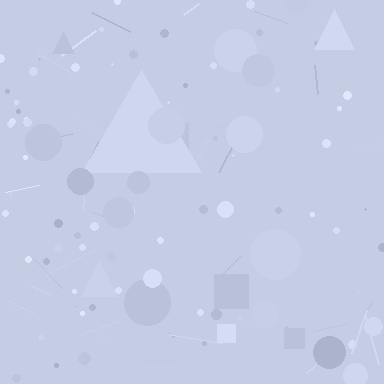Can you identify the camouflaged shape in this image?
The camouflaged shape is a triangle.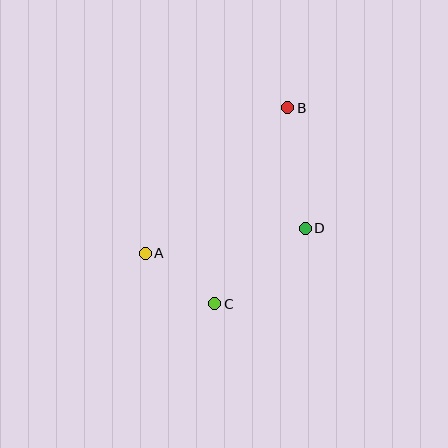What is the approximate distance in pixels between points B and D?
The distance between B and D is approximately 122 pixels.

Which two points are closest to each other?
Points A and C are closest to each other.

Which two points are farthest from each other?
Points B and C are farthest from each other.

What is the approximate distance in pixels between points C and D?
The distance between C and D is approximately 118 pixels.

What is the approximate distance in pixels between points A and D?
The distance between A and D is approximately 162 pixels.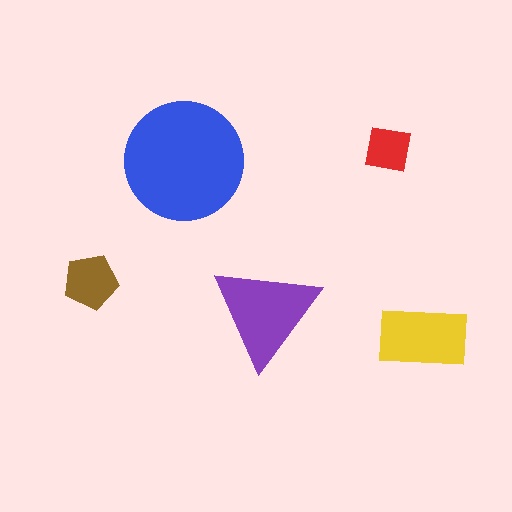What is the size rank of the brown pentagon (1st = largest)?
4th.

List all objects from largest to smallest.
The blue circle, the purple triangle, the yellow rectangle, the brown pentagon, the red square.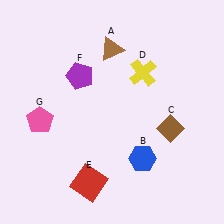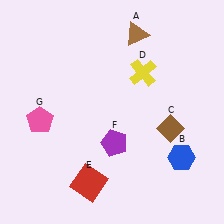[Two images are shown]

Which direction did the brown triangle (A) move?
The brown triangle (A) moved right.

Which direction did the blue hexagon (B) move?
The blue hexagon (B) moved right.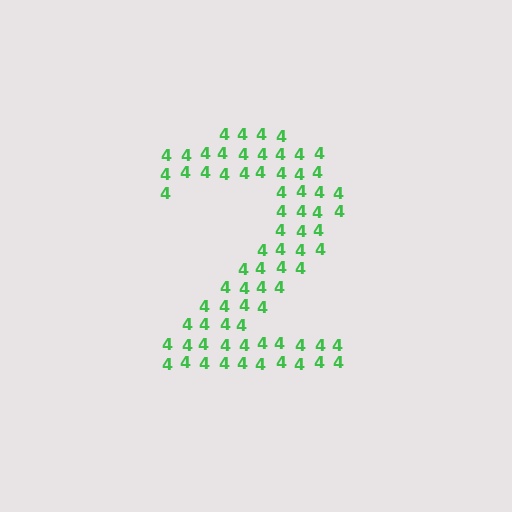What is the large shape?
The large shape is the digit 2.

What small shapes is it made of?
It is made of small digit 4's.